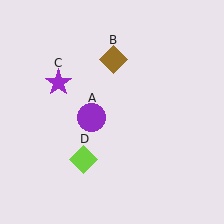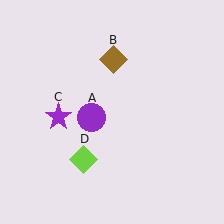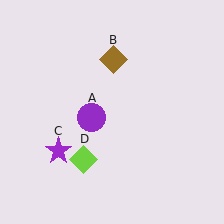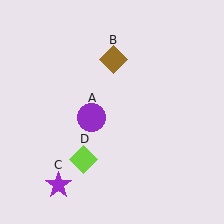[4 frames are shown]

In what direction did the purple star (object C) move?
The purple star (object C) moved down.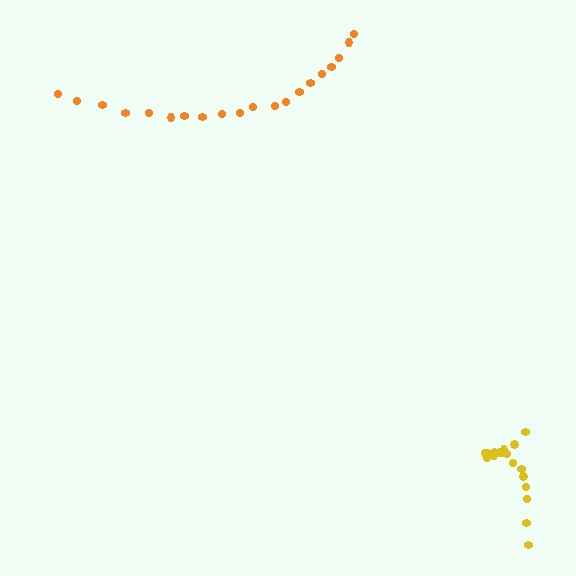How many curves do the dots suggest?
There are 2 distinct paths.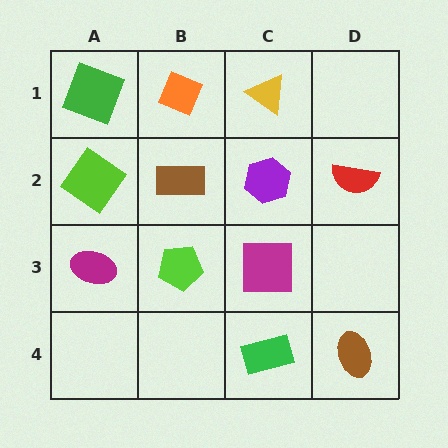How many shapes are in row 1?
3 shapes.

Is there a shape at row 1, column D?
No, that cell is empty.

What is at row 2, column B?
A brown rectangle.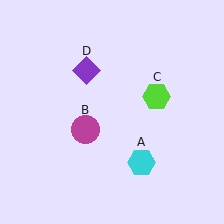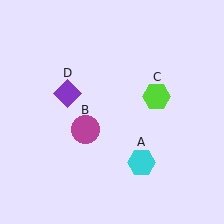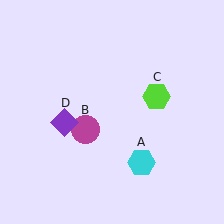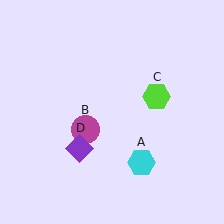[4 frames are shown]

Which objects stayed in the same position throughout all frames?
Cyan hexagon (object A) and magenta circle (object B) and lime hexagon (object C) remained stationary.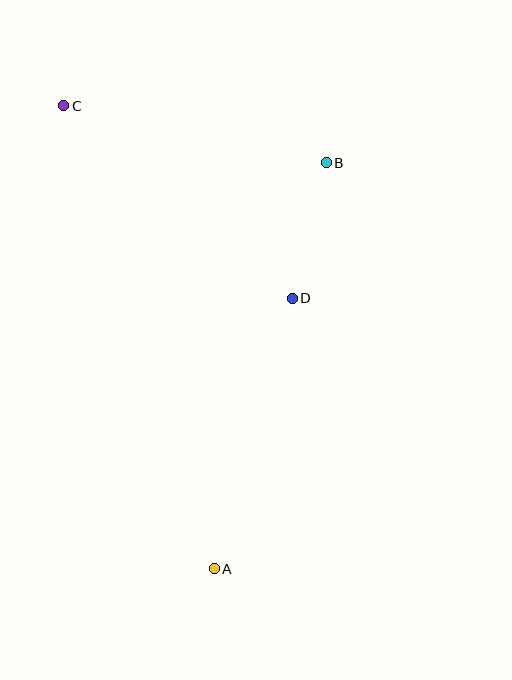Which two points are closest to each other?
Points B and D are closest to each other.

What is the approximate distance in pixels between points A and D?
The distance between A and D is approximately 282 pixels.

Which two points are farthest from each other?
Points A and C are farthest from each other.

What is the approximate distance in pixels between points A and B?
The distance between A and B is approximately 421 pixels.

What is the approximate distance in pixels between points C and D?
The distance between C and D is approximately 299 pixels.